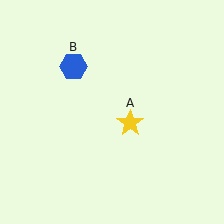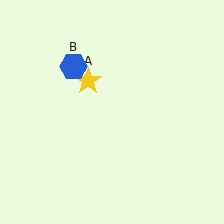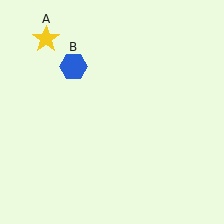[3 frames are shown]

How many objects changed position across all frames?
1 object changed position: yellow star (object A).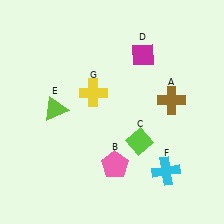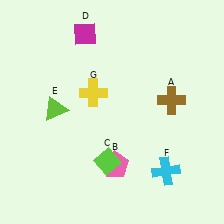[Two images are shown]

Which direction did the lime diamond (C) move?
The lime diamond (C) moved left.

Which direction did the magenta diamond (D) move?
The magenta diamond (D) moved left.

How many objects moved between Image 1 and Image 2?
2 objects moved between the two images.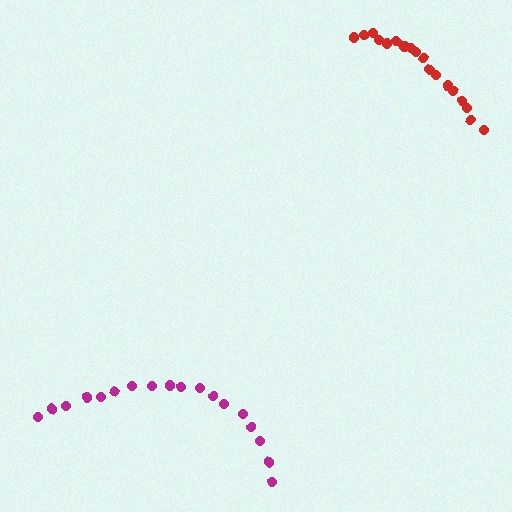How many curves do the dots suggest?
There are 2 distinct paths.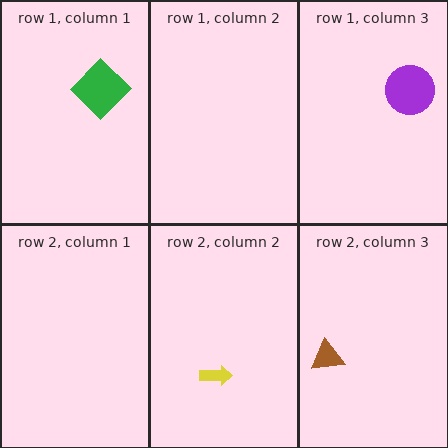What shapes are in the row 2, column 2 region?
The yellow arrow.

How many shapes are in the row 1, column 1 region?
1.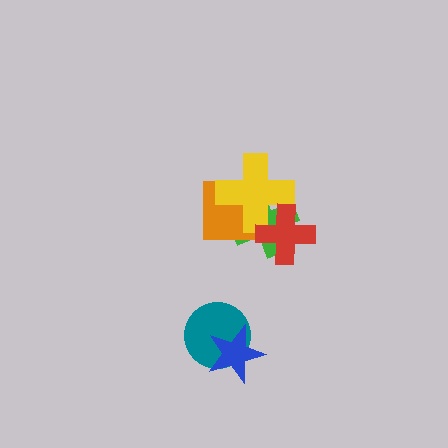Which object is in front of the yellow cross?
The red cross is in front of the yellow cross.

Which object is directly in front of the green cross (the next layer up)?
The orange square is directly in front of the green cross.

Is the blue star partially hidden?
No, no other shape covers it.